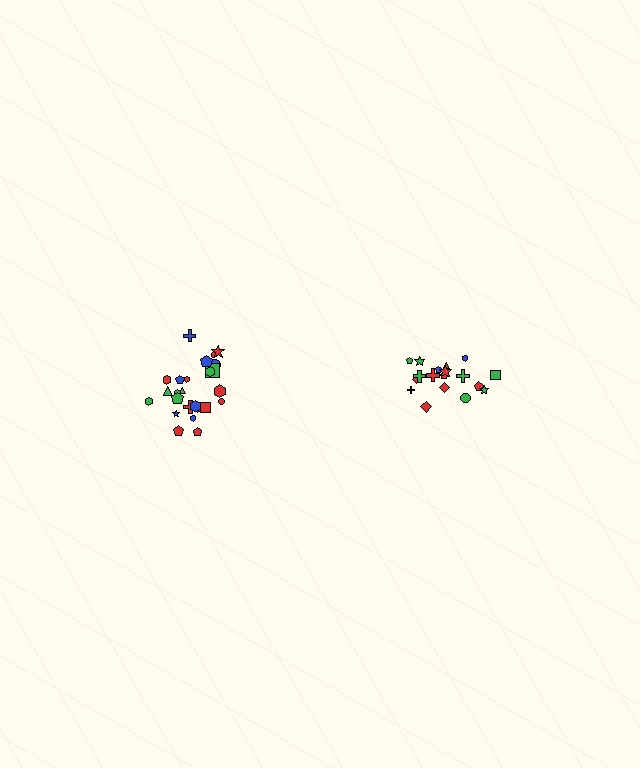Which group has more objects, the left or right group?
The left group.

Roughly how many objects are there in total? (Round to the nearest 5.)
Roughly 45 objects in total.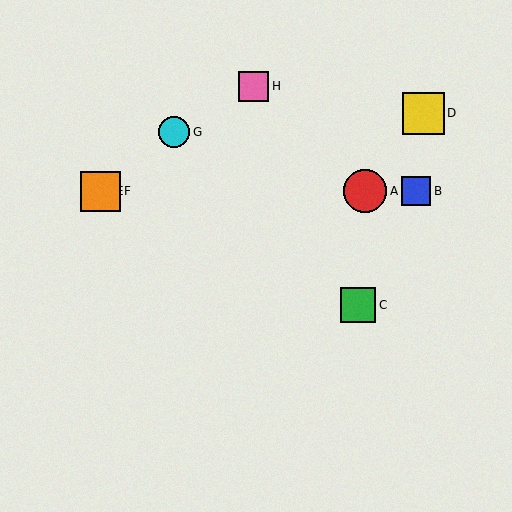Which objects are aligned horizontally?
Objects A, B, E, F are aligned horizontally.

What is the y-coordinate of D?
Object D is at y≈113.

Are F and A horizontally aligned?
Yes, both are at y≈191.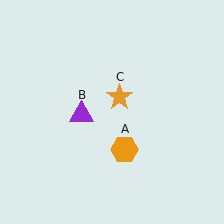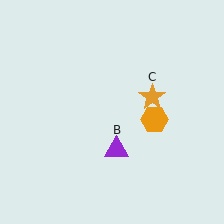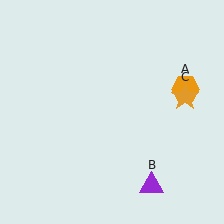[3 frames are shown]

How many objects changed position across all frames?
3 objects changed position: orange hexagon (object A), purple triangle (object B), orange star (object C).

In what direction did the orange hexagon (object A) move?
The orange hexagon (object A) moved up and to the right.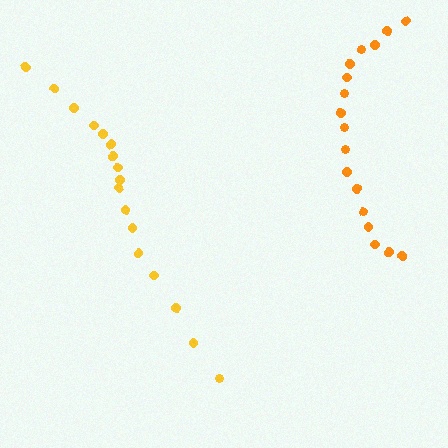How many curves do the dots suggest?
There are 2 distinct paths.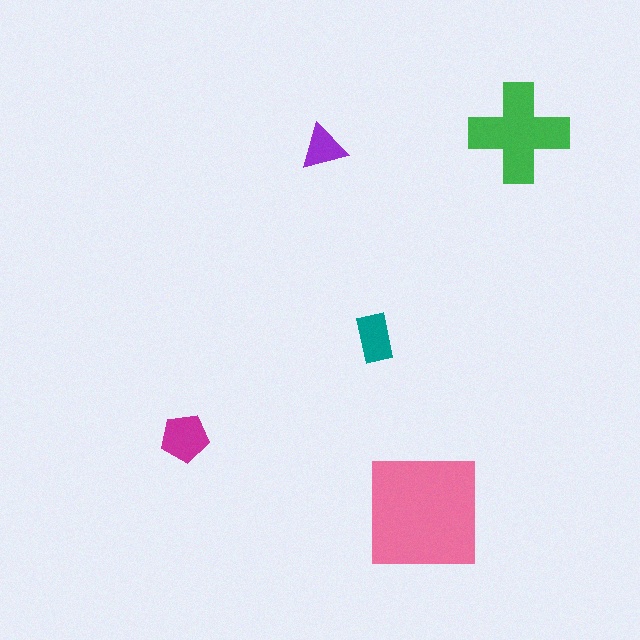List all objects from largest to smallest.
The pink square, the green cross, the magenta pentagon, the teal rectangle, the purple triangle.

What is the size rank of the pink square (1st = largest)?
1st.